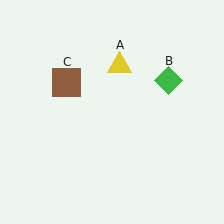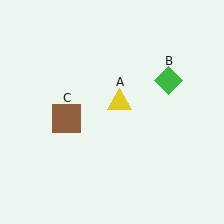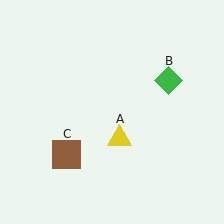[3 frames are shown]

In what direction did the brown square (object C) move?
The brown square (object C) moved down.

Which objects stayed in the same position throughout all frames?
Green diamond (object B) remained stationary.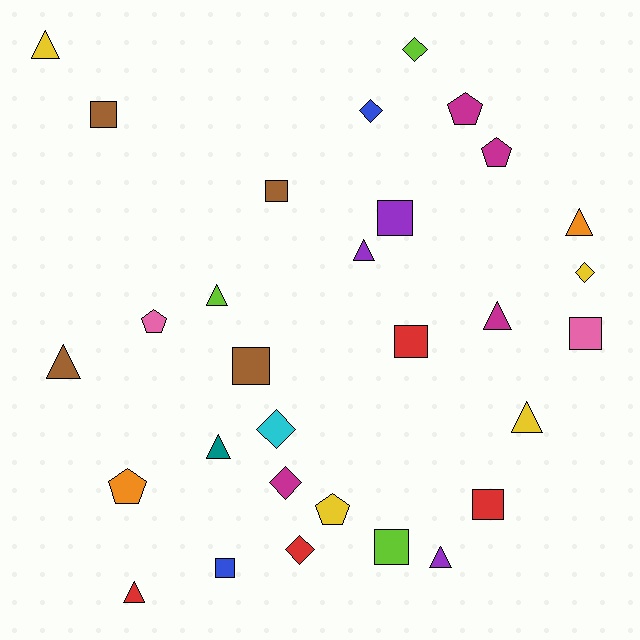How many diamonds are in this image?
There are 6 diamonds.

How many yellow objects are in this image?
There are 4 yellow objects.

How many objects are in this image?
There are 30 objects.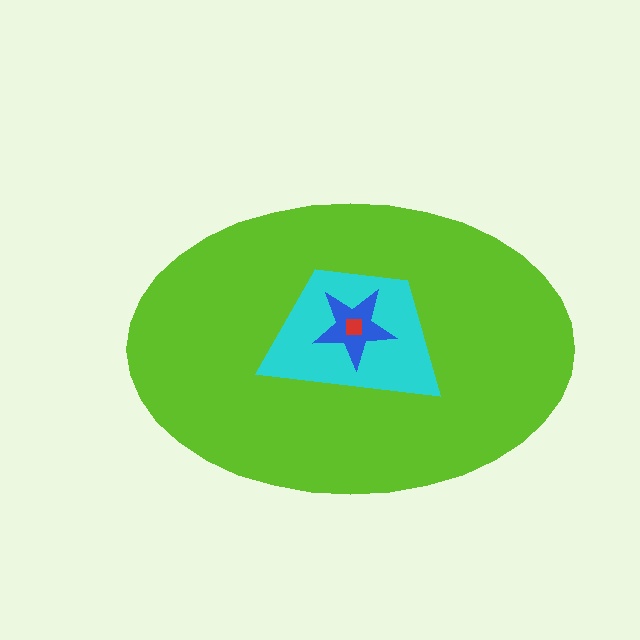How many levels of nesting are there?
4.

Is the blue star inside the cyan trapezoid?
Yes.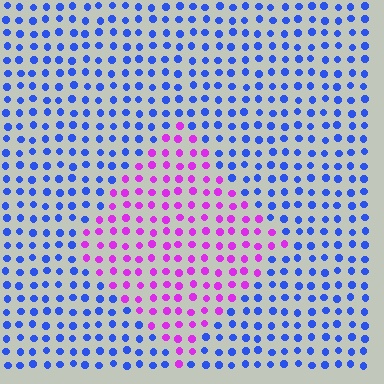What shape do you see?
I see a diamond.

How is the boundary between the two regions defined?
The boundary is defined purely by a slight shift in hue (about 68 degrees). Spacing, size, and orientation are identical on both sides.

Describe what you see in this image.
The image is filled with small blue elements in a uniform arrangement. A diamond-shaped region is visible where the elements are tinted to a slightly different hue, forming a subtle color boundary.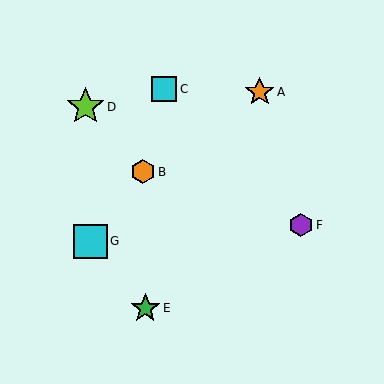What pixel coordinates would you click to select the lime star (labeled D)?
Click at (86, 107) to select the lime star D.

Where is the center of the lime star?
The center of the lime star is at (86, 107).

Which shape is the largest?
The lime star (labeled D) is the largest.